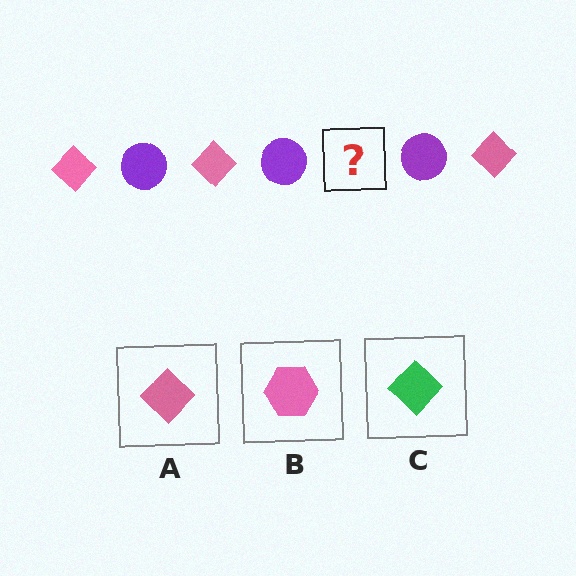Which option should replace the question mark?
Option A.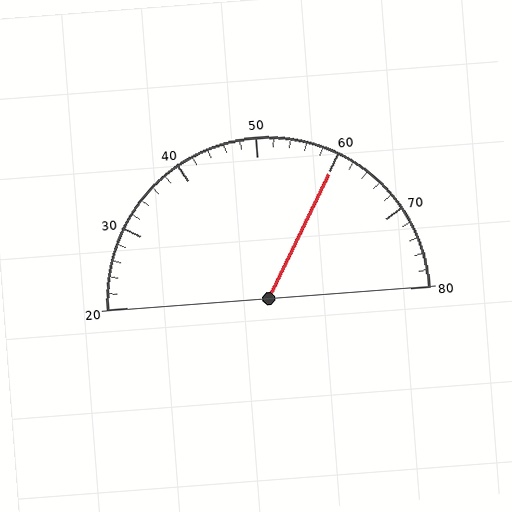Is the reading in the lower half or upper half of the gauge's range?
The reading is in the upper half of the range (20 to 80).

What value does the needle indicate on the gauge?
The needle indicates approximately 60.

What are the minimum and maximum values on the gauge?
The gauge ranges from 20 to 80.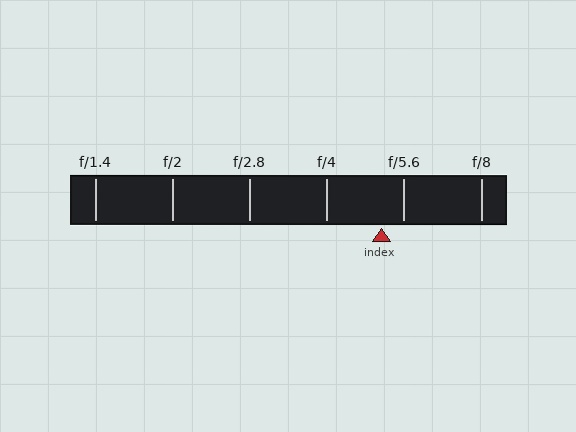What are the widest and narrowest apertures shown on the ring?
The widest aperture shown is f/1.4 and the narrowest is f/8.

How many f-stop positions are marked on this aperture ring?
There are 6 f-stop positions marked.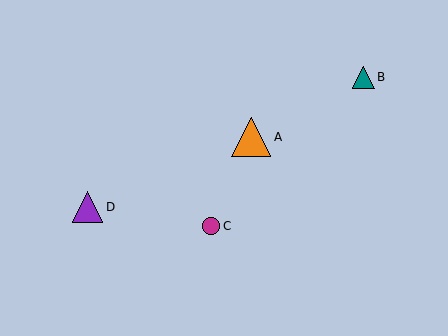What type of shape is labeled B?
Shape B is a teal triangle.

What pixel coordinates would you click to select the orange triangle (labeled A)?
Click at (251, 137) to select the orange triangle A.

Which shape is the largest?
The orange triangle (labeled A) is the largest.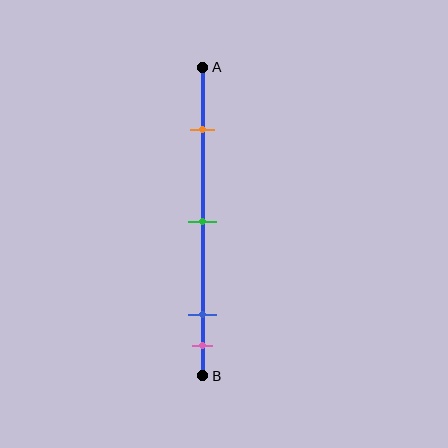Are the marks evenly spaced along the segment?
No, the marks are not evenly spaced.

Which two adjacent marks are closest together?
The blue and pink marks are the closest adjacent pair.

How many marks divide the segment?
There are 4 marks dividing the segment.